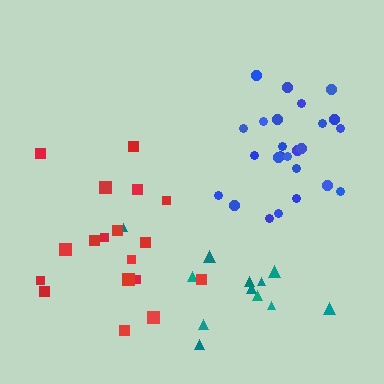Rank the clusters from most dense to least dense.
blue, red, teal.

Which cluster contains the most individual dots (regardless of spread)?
Blue (25).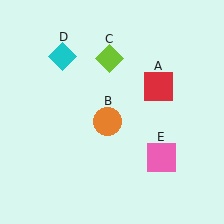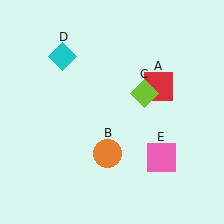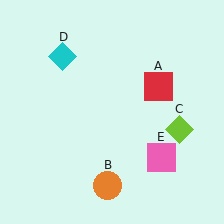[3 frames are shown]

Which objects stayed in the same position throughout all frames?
Red square (object A) and cyan diamond (object D) and pink square (object E) remained stationary.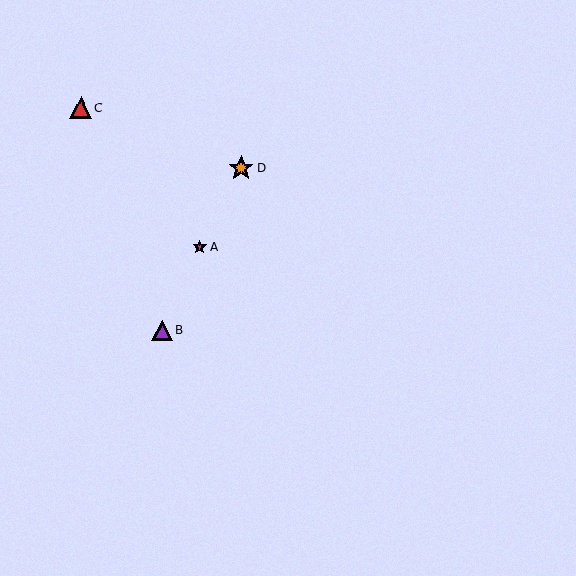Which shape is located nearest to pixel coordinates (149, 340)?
The purple triangle (labeled B) at (162, 330) is nearest to that location.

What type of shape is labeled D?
Shape D is an orange star.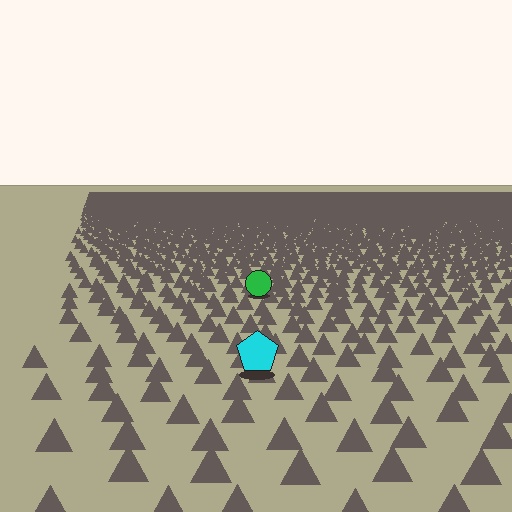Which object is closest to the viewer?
The cyan pentagon is closest. The texture marks near it are larger and more spread out.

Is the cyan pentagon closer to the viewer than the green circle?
Yes. The cyan pentagon is closer — you can tell from the texture gradient: the ground texture is coarser near it.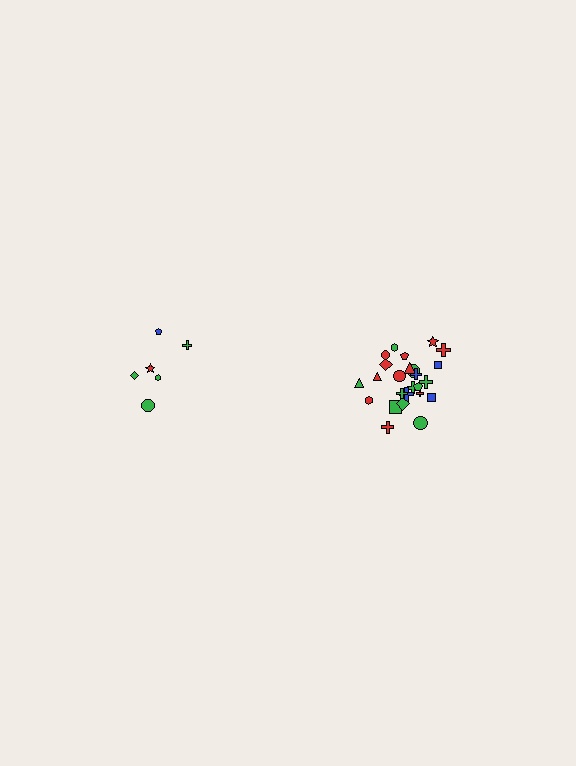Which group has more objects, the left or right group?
The right group.